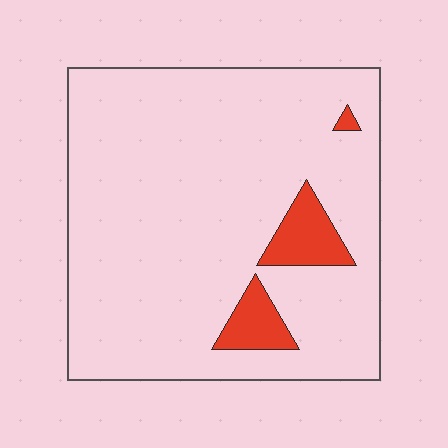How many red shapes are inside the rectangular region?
3.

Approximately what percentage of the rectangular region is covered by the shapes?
Approximately 10%.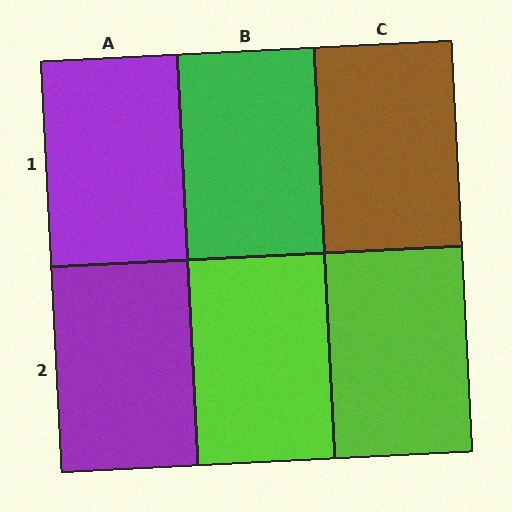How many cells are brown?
1 cell is brown.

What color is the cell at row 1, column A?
Purple.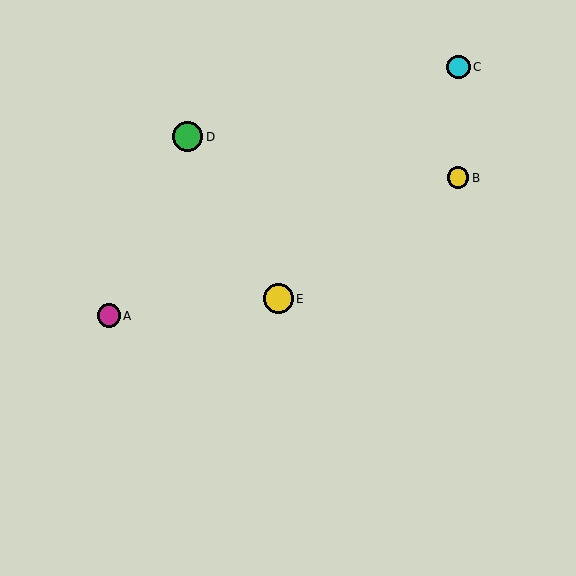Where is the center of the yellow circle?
The center of the yellow circle is at (278, 299).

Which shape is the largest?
The yellow circle (labeled E) is the largest.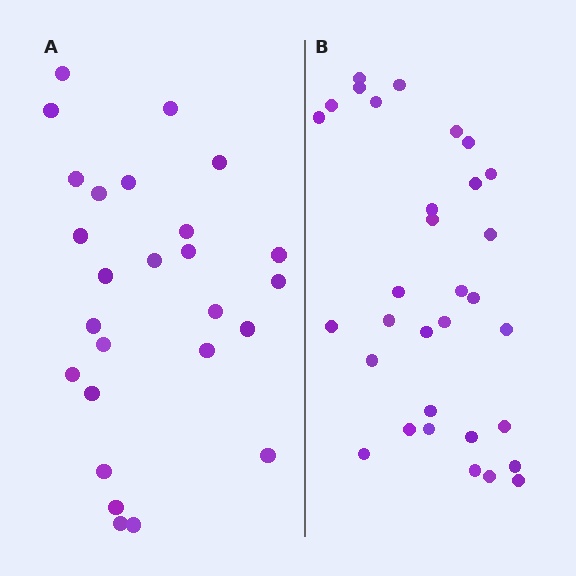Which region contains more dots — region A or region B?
Region B (the right region) has more dots.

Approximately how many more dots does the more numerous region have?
Region B has about 6 more dots than region A.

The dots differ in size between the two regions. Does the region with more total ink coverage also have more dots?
No. Region A has more total ink coverage because its dots are larger, but region B actually contains more individual dots. Total area can be misleading — the number of items is what matters here.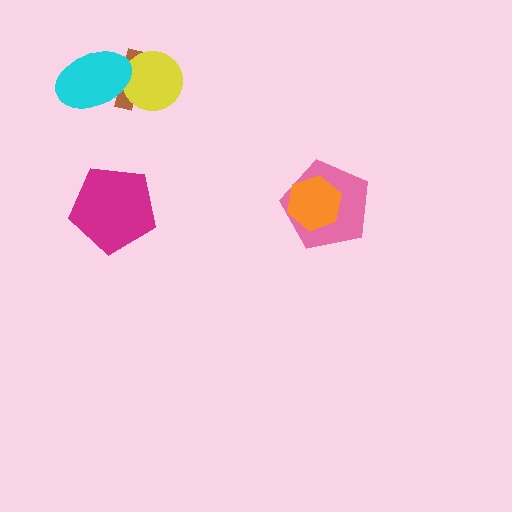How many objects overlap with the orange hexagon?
1 object overlaps with the orange hexagon.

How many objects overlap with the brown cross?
2 objects overlap with the brown cross.